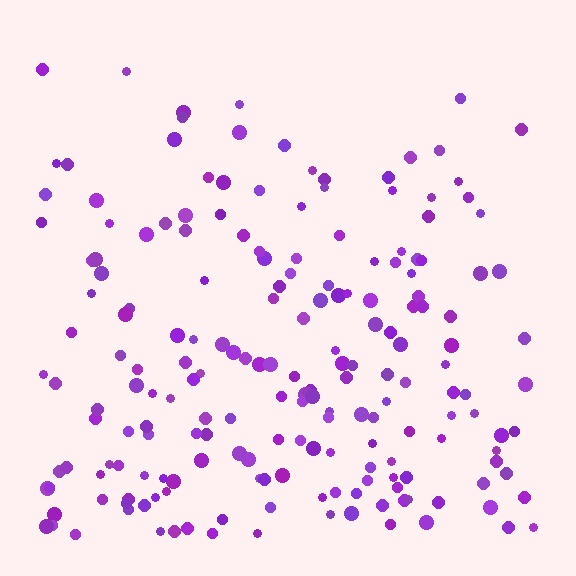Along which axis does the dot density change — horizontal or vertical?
Vertical.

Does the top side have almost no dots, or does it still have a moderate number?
Still a moderate number, just noticeably fewer than the bottom.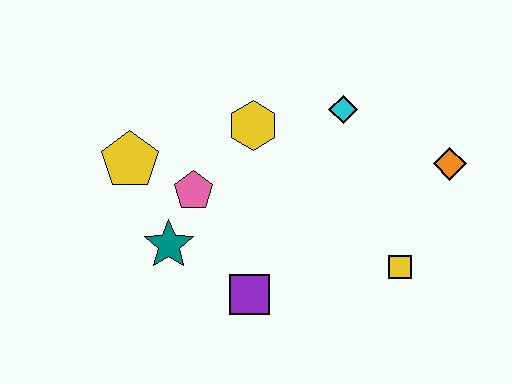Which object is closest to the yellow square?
The orange diamond is closest to the yellow square.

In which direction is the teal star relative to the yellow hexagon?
The teal star is below the yellow hexagon.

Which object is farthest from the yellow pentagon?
The orange diamond is farthest from the yellow pentagon.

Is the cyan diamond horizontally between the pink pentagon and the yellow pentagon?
No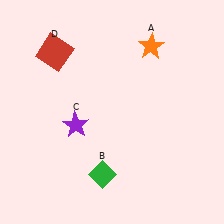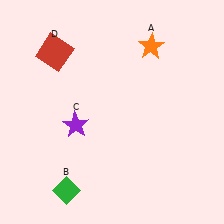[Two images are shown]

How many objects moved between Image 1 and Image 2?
1 object moved between the two images.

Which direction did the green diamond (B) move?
The green diamond (B) moved left.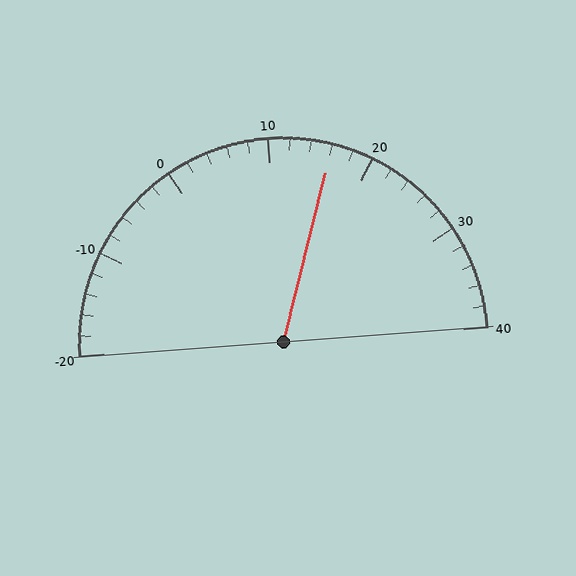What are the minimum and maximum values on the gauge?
The gauge ranges from -20 to 40.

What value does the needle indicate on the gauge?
The needle indicates approximately 16.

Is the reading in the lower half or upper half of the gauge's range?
The reading is in the upper half of the range (-20 to 40).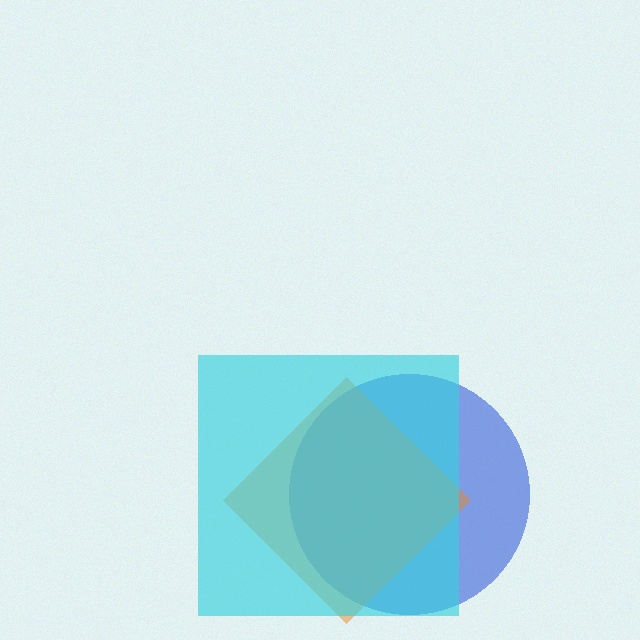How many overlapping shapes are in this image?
There are 3 overlapping shapes in the image.